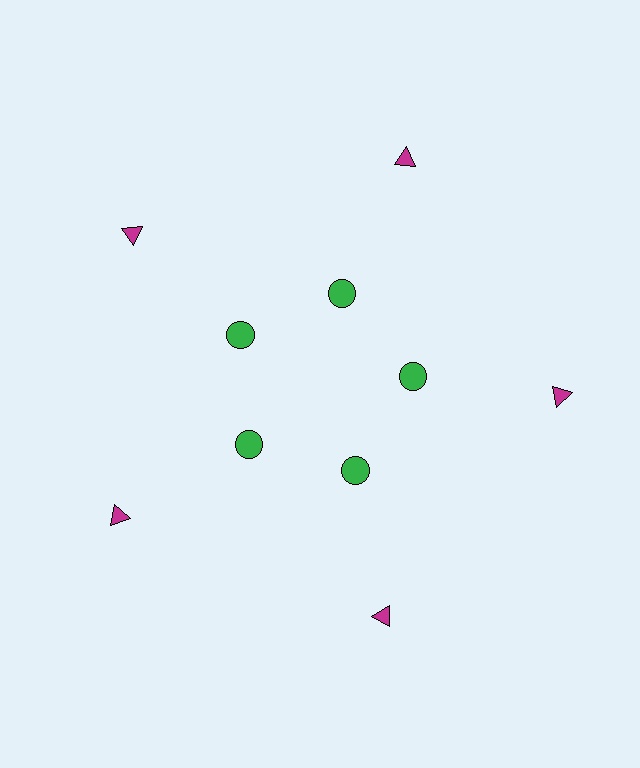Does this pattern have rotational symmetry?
Yes, this pattern has 5-fold rotational symmetry. It looks the same after rotating 72 degrees around the center.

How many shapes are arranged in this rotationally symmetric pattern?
There are 10 shapes, arranged in 5 groups of 2.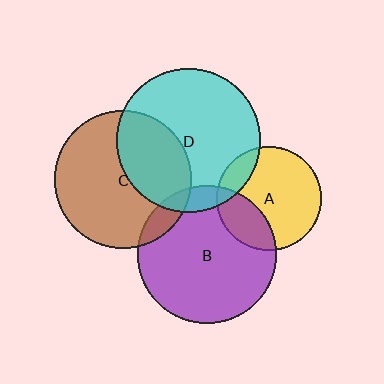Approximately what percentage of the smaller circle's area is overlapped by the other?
Approximately 25%.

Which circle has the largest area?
Circle D (cyan).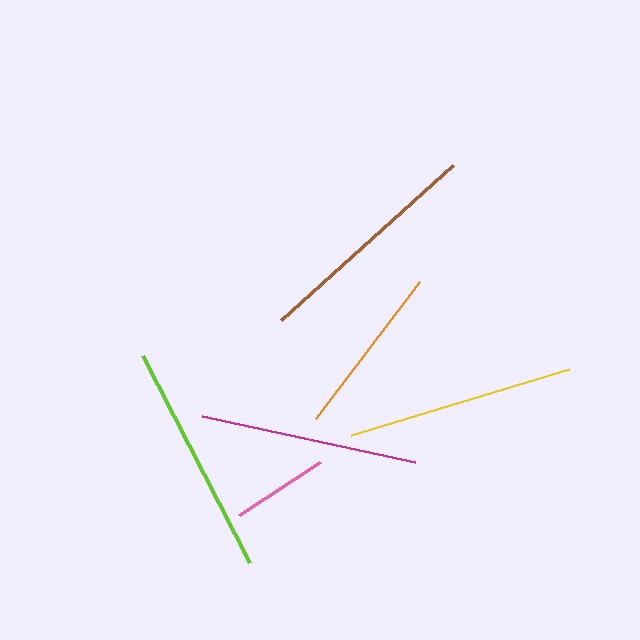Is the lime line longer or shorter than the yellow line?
The lime line is longer than the yellow line.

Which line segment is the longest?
The lime line is the longest at approximately 233 pixels.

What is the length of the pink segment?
The pink segment is approximately 97 pixels long.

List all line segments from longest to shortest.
From longest to shortest: lime, brown, yellow, magenta, orange, pink.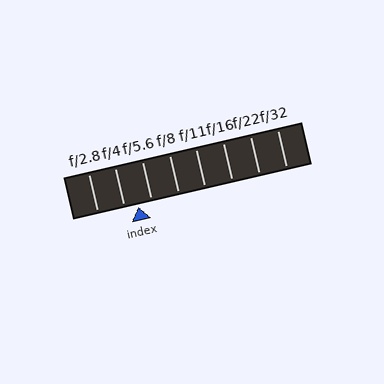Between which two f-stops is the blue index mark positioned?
The index mark is between f/4 and f/5.6.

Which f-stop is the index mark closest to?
The index mark is closest to f/5.6.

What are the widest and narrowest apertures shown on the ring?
The widest aperture shown is f/2.8 and the narrowest is f/32.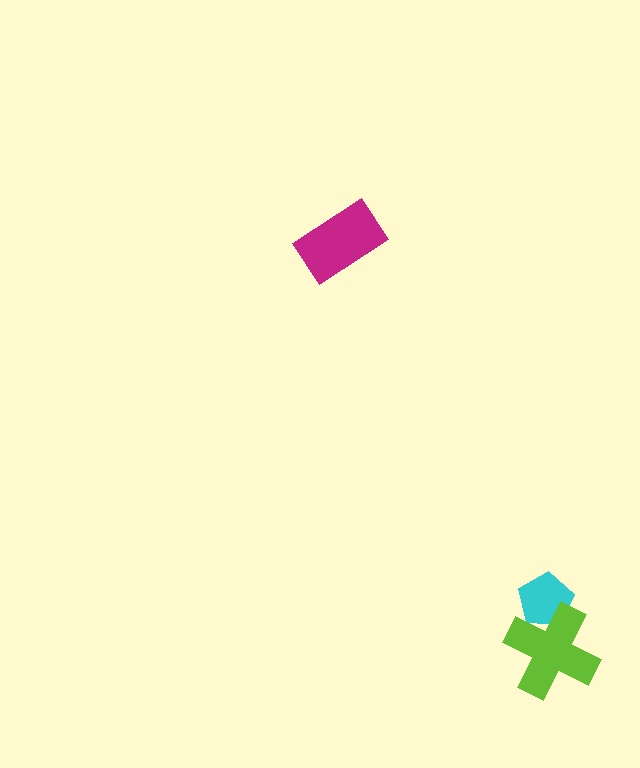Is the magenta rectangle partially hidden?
No, no other shape covers it.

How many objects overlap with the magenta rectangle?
0 objects overlap with the magenta rectangle.